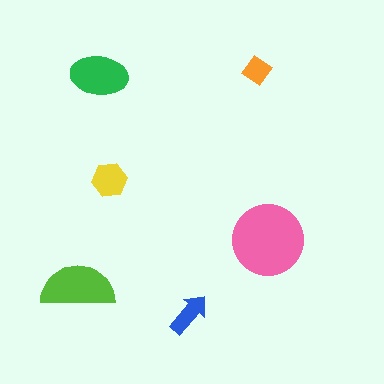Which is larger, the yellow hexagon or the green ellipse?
The green ellipse.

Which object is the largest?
The pink circle.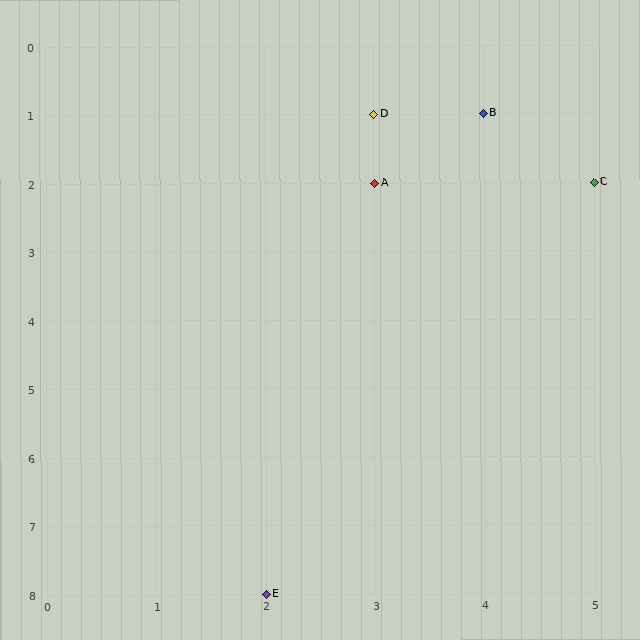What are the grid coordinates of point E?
Point E is at grid coordinates (2, 8).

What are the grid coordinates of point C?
Point C is at grid coordinates (5, 2).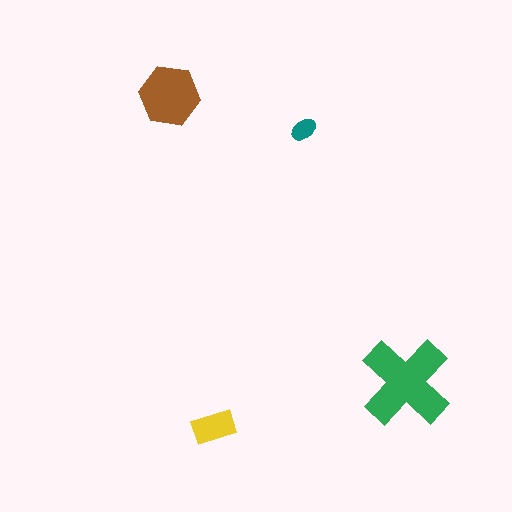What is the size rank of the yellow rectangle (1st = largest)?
3rd.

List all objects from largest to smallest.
The green cross, the brown hexagon, the yellow rectangle, the teal ellipse.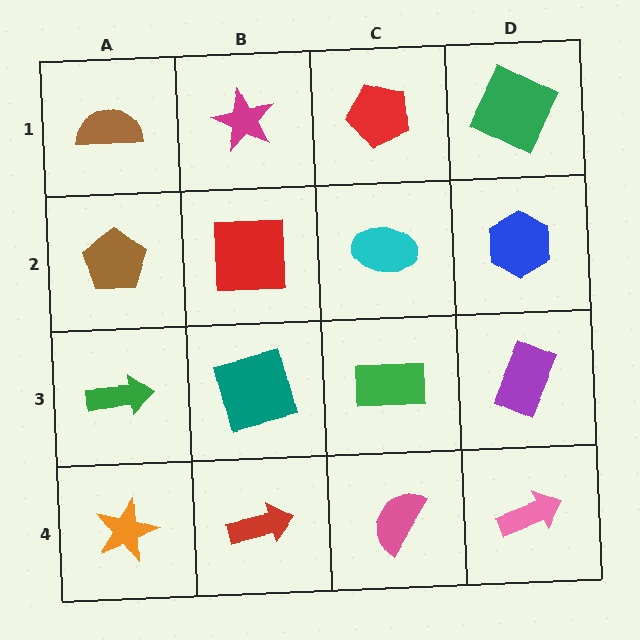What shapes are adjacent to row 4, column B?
A teal square (row 3, column B), an orange star (row 4, column A), a pink semicircle (row 4, column C).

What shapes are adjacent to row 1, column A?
A brown pentagon (row 2, column A), a magenta star (row 1, column B).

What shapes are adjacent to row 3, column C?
A cyan ellipse (row 2, column C), a pink semicircle (row 4, column C), a teal square (row 3, column B), a purple rectangle (row 3, column D).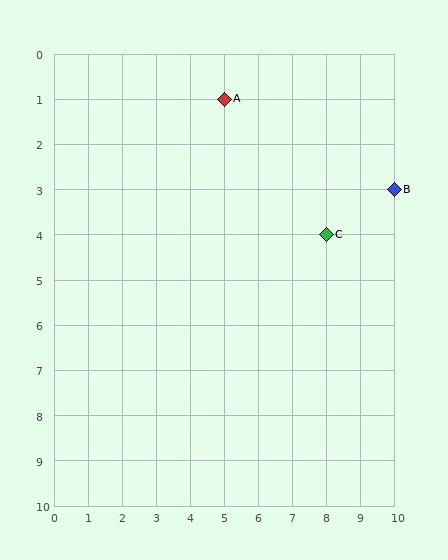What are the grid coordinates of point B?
Point B is at grid coordinates (10, 3).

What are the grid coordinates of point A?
Point A is at grid coordinates (5, 1).